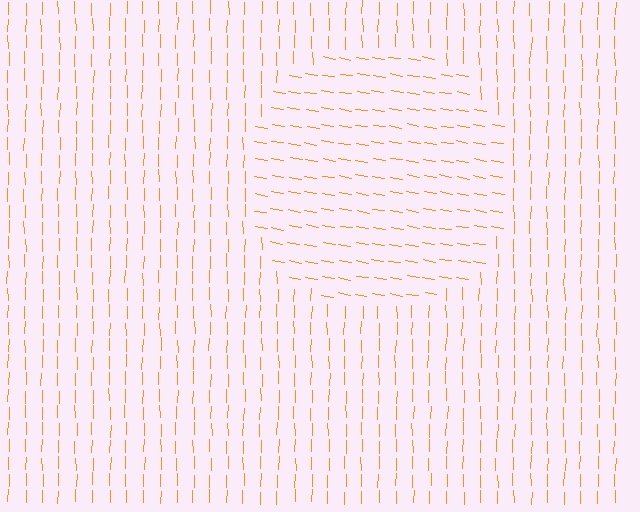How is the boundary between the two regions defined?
The boundary is defined purely by a change in line orientation (approximately 81 degrees difference). All lines are the same color and thickness.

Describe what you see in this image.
The image is filled with small orange line segments. A circle region in the image has lines oriented differently from the surrounding lines, creating a visible texture boundary.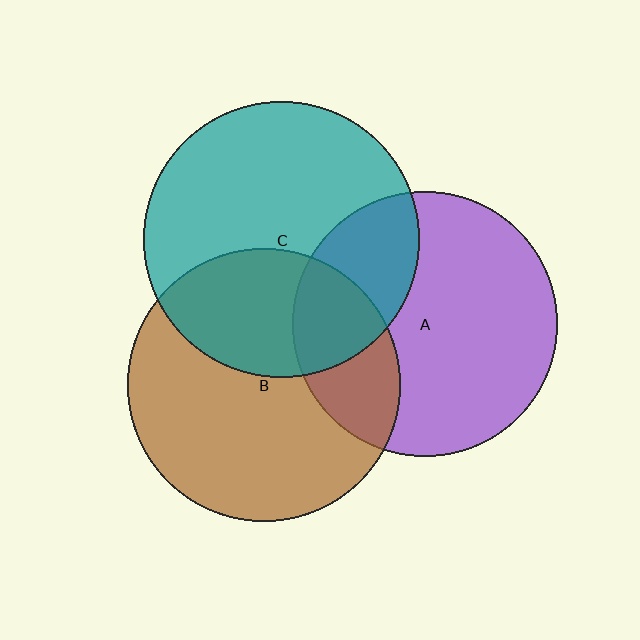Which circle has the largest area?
Circle C (teal).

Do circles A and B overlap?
Yes.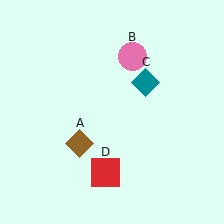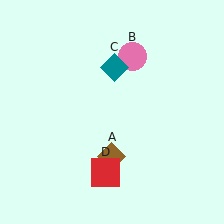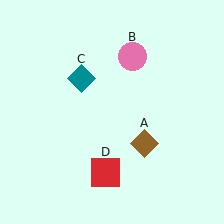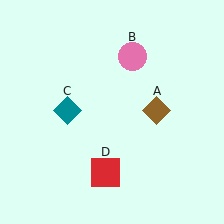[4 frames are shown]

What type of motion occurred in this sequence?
The brown diamond (object A), teal diamond (object C) rotated counterclockwise around the center of the scene.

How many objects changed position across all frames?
2 objects changed position: brown diamond (object A), teal diamond (object C).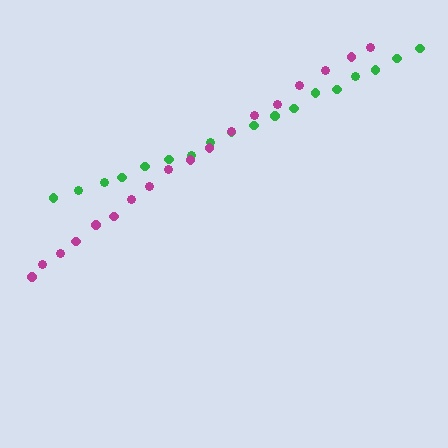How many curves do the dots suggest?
There are 2 distinct paths.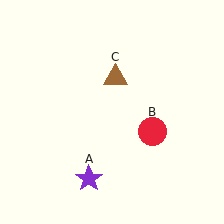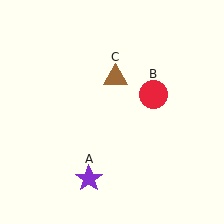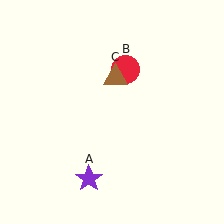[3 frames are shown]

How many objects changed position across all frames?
1 object changed position: red circle (object B).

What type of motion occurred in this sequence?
The red circle (object B) rotated counterclockwise around the center of the scene.